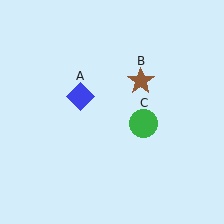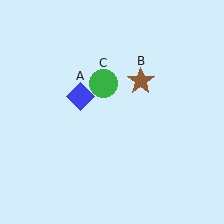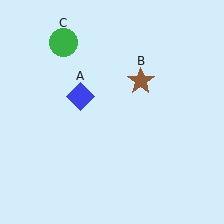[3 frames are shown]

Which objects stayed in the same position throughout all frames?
Blue diamond (object A) and brown star (object B) remained stationary.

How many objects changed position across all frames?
1 object changed position: green circle (object C).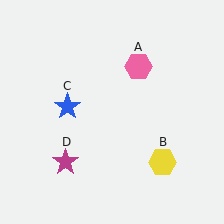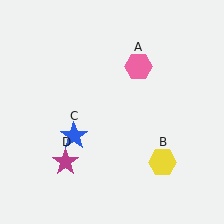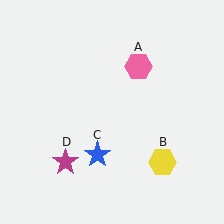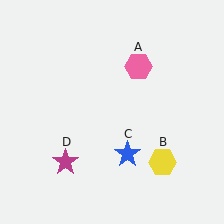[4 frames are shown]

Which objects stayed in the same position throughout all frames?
Pink hexagon (object A) and yellow hexagon (object B) and magenta star (object D) remained stationary.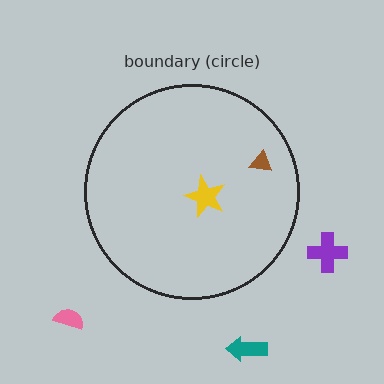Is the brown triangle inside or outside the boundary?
Inside.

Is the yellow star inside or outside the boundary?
Inside.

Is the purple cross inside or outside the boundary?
Outside.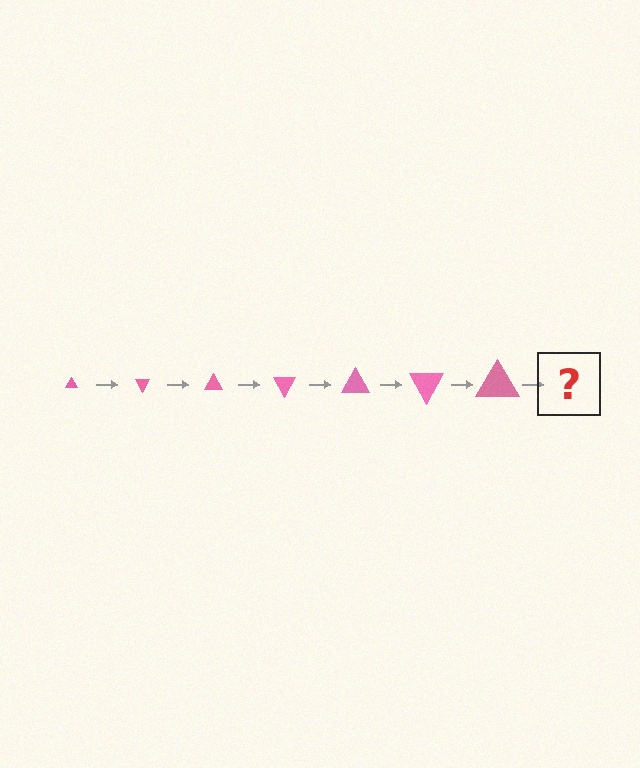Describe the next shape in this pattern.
It should be a triangle, larger than the previous one and rotated 420 degrees from the start.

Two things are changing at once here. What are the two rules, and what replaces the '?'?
The two rules are that the triangle grows larger each step and it rotates 60 degrees each step. The '?' should be a triangle, larger than the previous one and rotated 420 degrees from the start.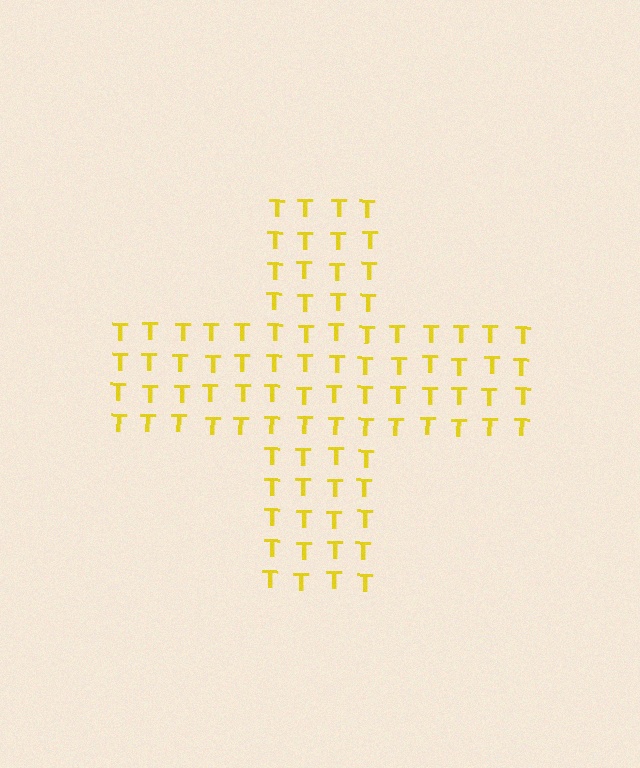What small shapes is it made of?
It is made of small letter T's.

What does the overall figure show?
The overall figure shows a cross.